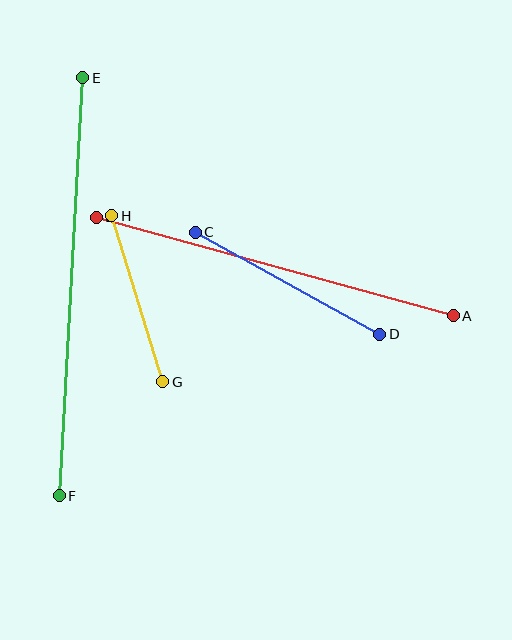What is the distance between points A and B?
The distance is approximately 370 pixels.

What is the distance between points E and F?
The distance is approximately 419 pixels.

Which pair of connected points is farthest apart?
Points E and F are farthest apart.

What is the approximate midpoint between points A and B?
The midpoint is at approximately (275, 266) pixels.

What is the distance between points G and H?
The distance is approximately 174 pixels.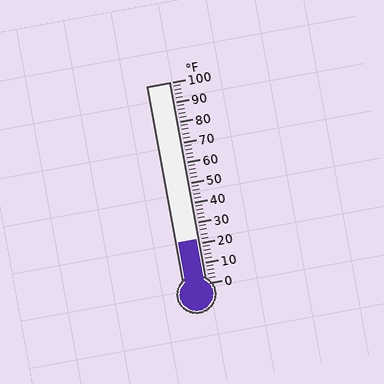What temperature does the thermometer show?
The thermometer shows approximately 22°F.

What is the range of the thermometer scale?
The thermometer scale ranges from 0°F to 100°F.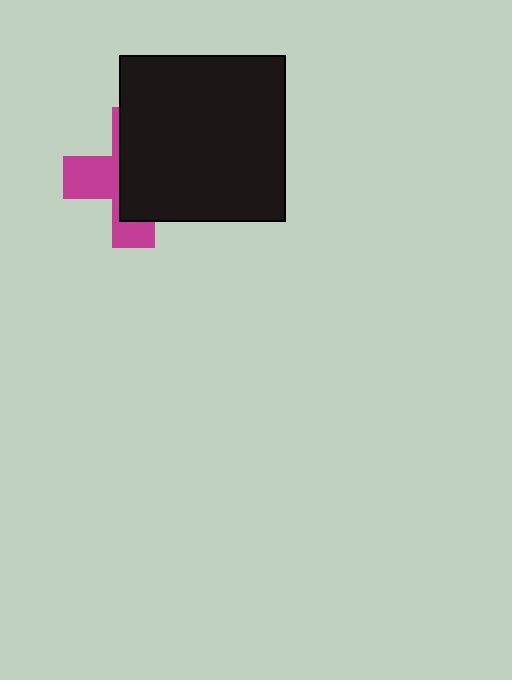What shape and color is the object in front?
The object in front is a black square.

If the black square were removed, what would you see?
You would see the complete magenta cross.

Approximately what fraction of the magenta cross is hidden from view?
Roughly 60% of the magenta cross is hidden behind the black square.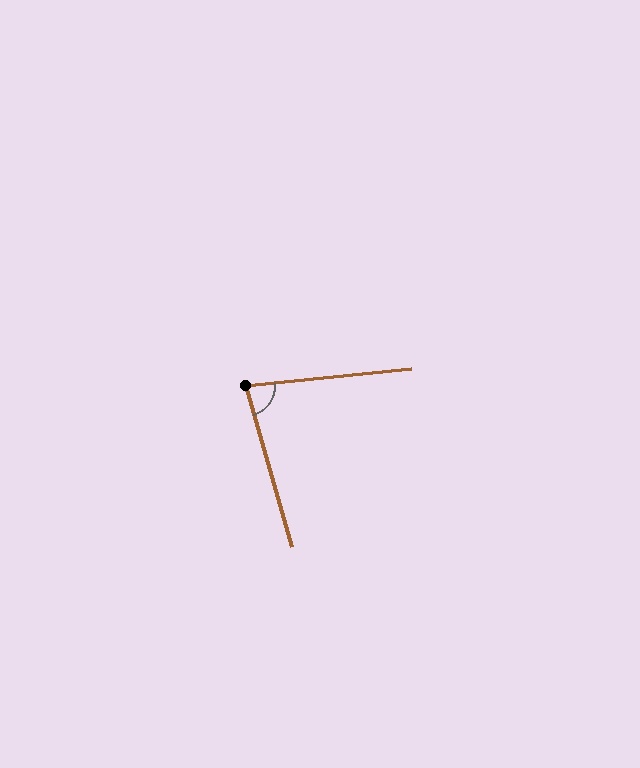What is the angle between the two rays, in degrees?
Approximately 80 degrees.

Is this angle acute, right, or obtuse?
It is acute.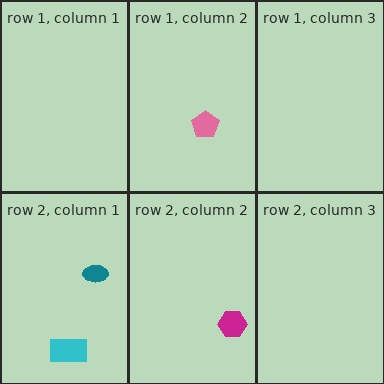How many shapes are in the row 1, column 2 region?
1.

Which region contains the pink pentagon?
The row 1, column 2 region.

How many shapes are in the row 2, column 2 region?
1.